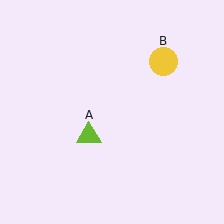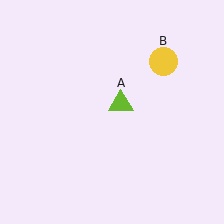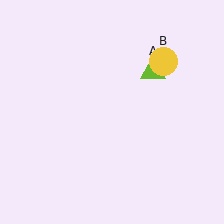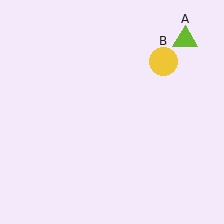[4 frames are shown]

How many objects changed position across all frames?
1 object changed position: lime triangle (object A).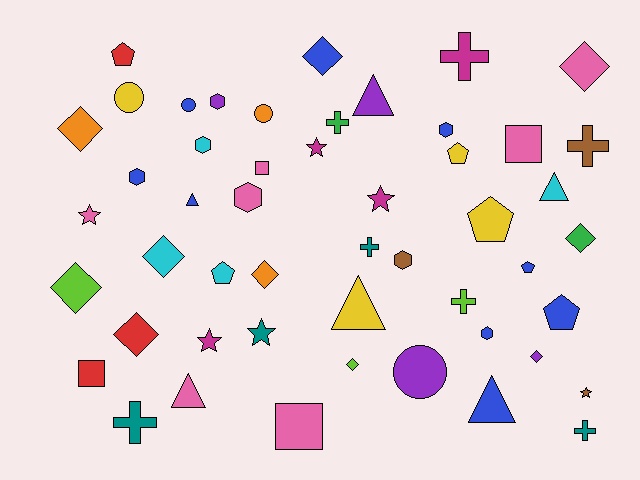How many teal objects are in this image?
There are 4 teal objects.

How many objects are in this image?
There are 50 objects.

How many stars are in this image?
There are 6 stars.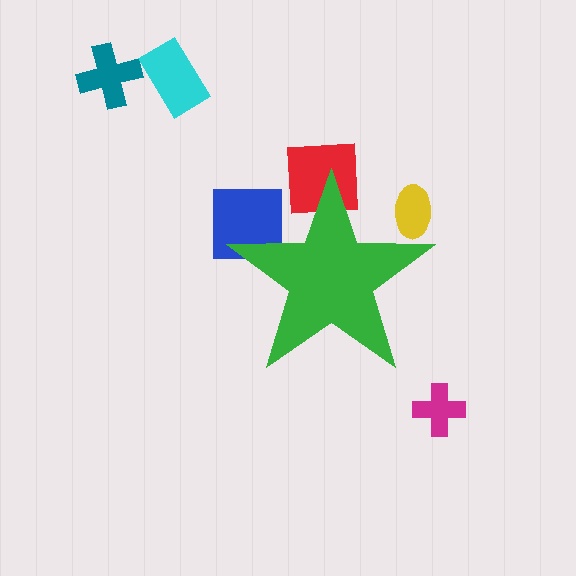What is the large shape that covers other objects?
A green star.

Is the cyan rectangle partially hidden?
No, the cyan rectangle is fully visible.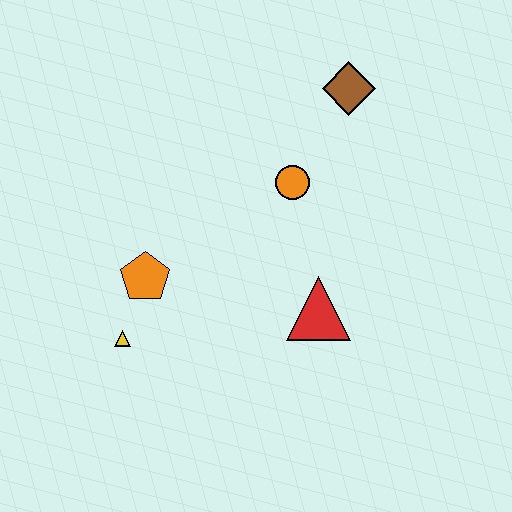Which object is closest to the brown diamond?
The orange circle is closest to the brown diamond.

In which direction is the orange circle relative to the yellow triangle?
The orange circle is to the right of the yellow triangle.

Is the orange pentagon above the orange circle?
No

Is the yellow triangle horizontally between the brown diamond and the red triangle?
No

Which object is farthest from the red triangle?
The brown diamond is farthest from the red triangle.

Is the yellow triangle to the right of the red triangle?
No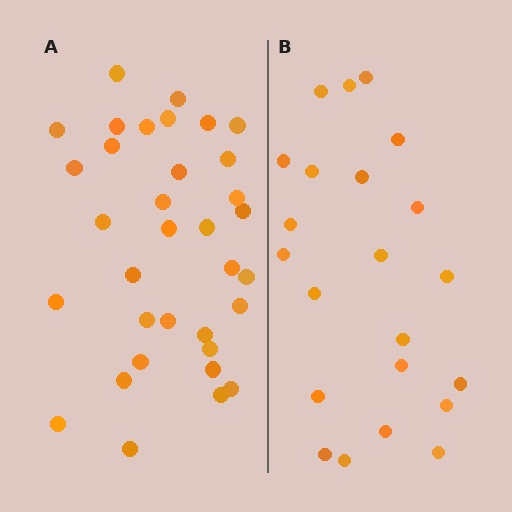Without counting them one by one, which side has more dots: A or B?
Region A (the left region) has more dots.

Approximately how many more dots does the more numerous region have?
Region A has roughly 12 or so more dots than region B.